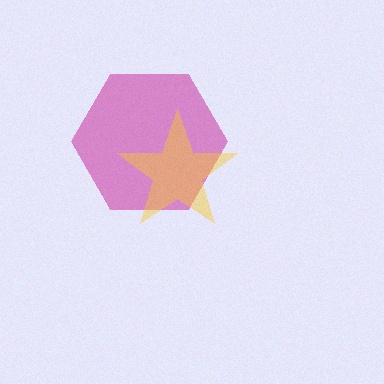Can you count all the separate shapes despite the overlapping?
Yes, there are 2 separate shapes.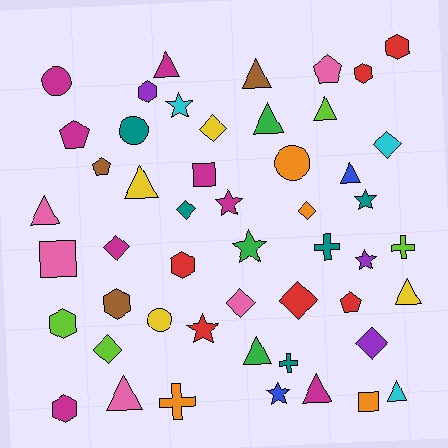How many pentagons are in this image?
There are 4 pentagons.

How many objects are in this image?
There are 50 objects.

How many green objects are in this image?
There are 3 green objects.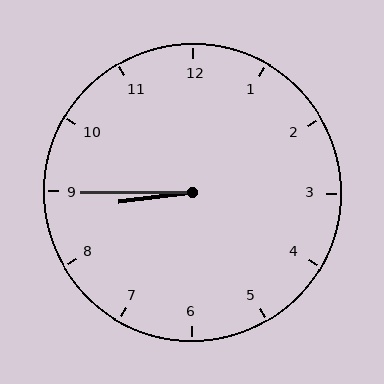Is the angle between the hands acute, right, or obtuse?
It is acute.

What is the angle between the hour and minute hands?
Approximately 8 degrees.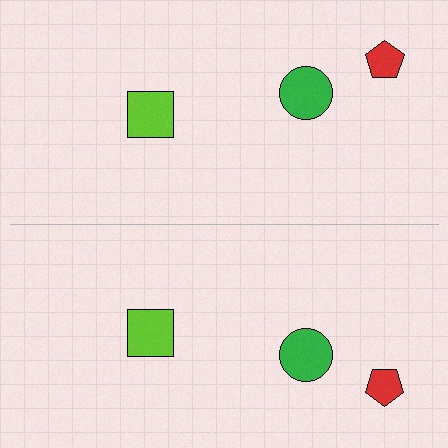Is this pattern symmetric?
Yes, this pattern has bilateral (reflection) symmetry.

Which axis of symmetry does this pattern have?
The pattern has a horizontal axis of symmetry running through the center of the image.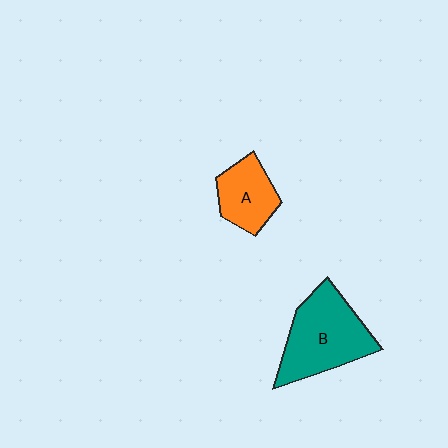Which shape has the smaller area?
Shape A (orange).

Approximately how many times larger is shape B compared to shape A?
Approximately 1.7 times.